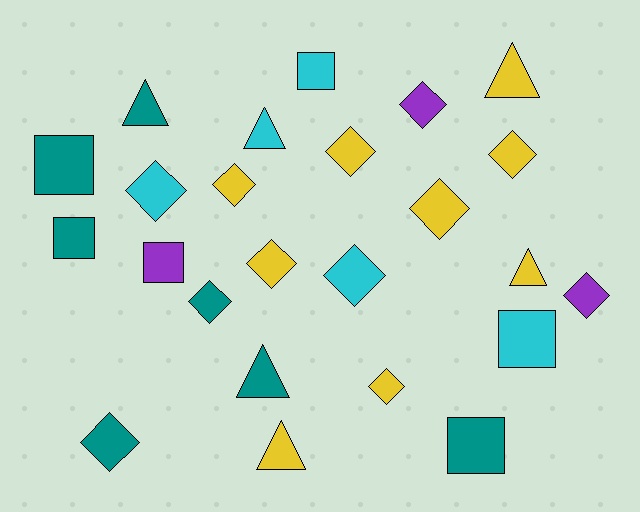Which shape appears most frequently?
Diamond, with 12 objects.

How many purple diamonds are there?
There are 2 purple diamonds.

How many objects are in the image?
There are 24 objects.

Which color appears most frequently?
Yellow, with 9 objects.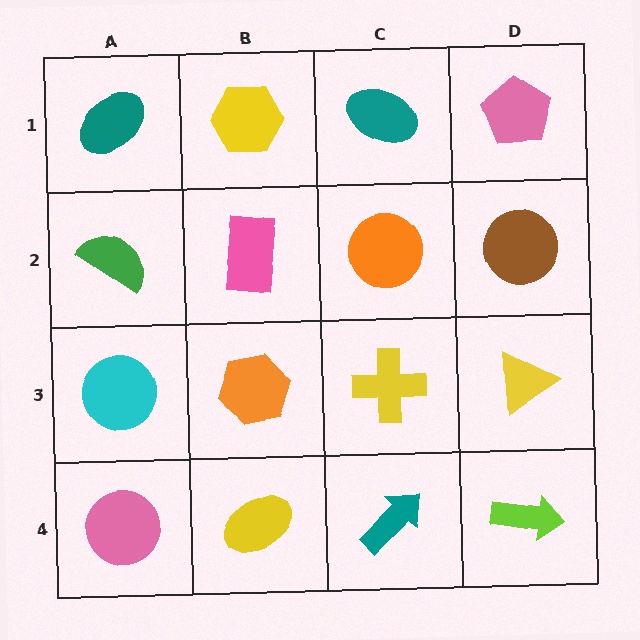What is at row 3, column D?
A yellow triangle.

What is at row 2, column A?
A green semicircle.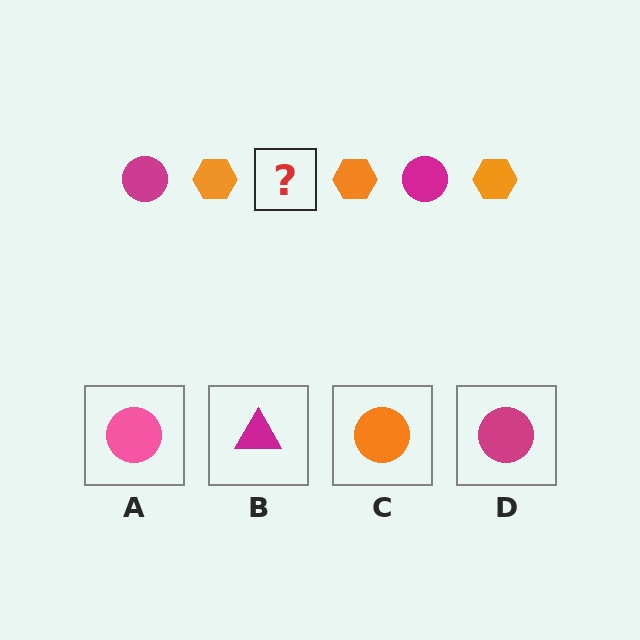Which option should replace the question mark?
Option D.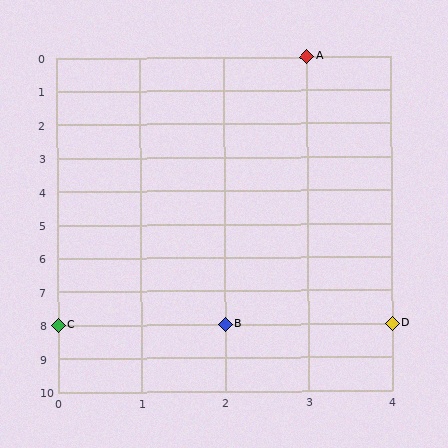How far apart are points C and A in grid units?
Points C and A are 3 columns and 8 rows apart (about 8.5 grid units diagonally).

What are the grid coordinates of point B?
Point B is at grid coordinates (2, 8).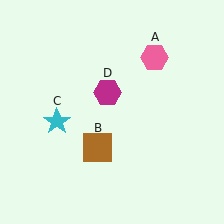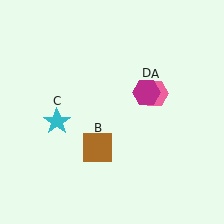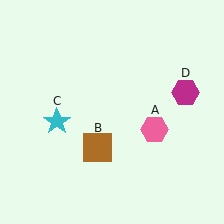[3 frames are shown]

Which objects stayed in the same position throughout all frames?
Brown square (object B) and cyan star (object C) remained stationary.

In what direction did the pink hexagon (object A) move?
The pink hexagon (object A) moved down.